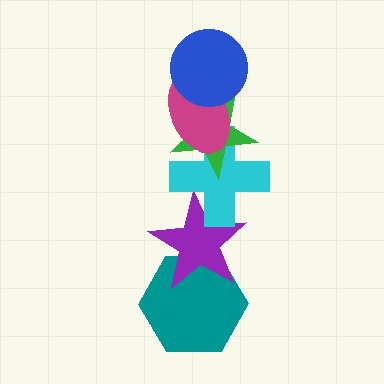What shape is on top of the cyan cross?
The green star is on top of the cyan cross.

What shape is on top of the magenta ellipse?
The blue circle is on top of the magenta ellipse.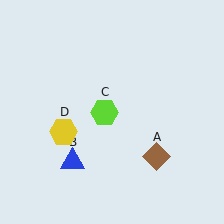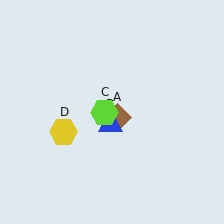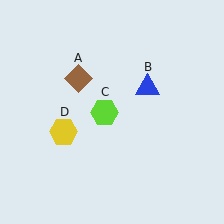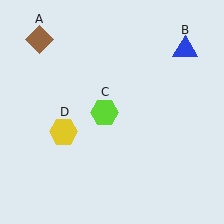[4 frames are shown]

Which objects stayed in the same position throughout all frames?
Lime hexagon (object C) and yellow hexagon (object D) remained stationary.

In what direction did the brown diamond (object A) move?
The brown diamond (object A) moved up and to the left.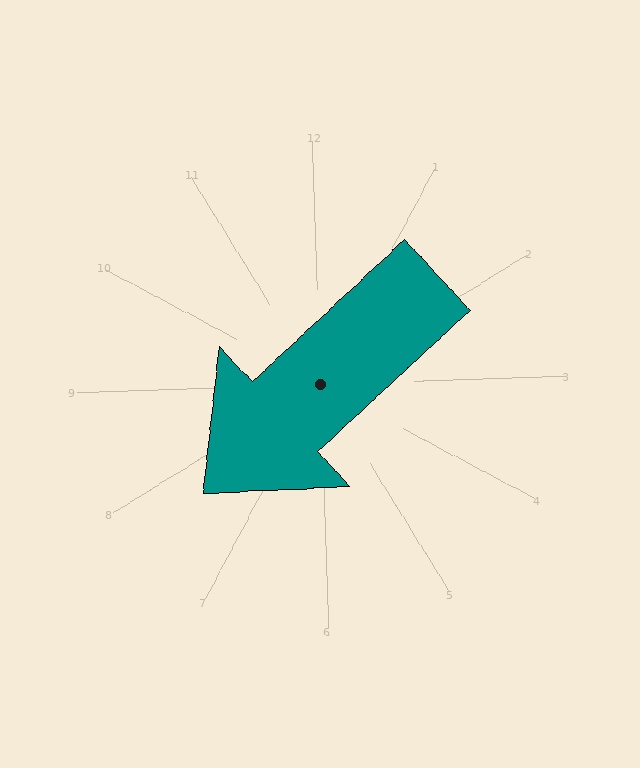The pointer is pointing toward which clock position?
Roughly 8 o'clock.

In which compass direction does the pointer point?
Southwest.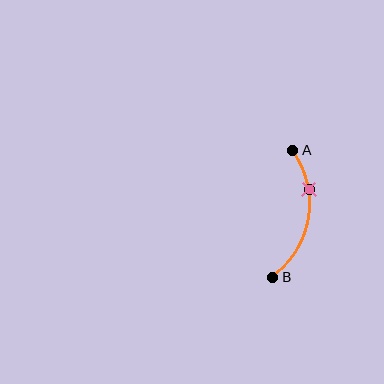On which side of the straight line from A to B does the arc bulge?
The arc bulges to the right of the straight line connecting A and B.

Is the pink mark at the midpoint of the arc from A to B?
No. The pink mark lies on the arc but is closer to endpoint A. The arc midpoint would be at the point on the curve equidistant along the arc from both A and B.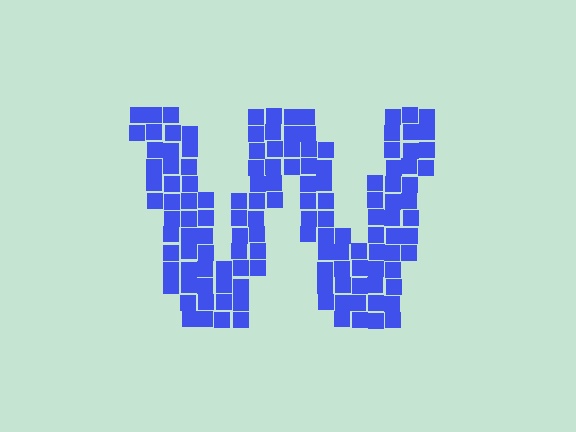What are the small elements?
The small elements are squares.